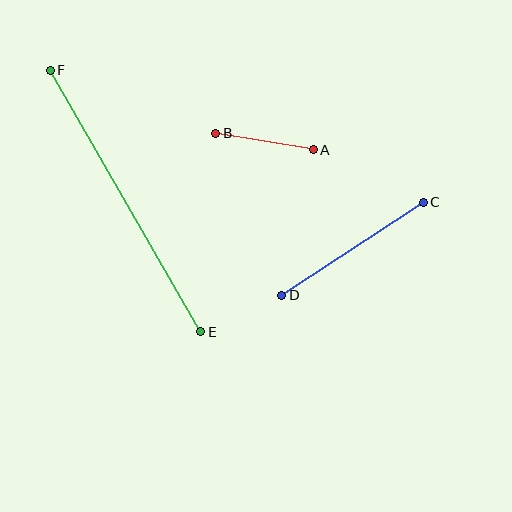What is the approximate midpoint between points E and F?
The midpoint is at approximately (125, 201) pixels.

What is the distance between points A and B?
The distance is approximately 99 pixels.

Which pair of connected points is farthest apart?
Points E and F are farthest apart.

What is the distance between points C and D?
The distance is approximately 169 pixels.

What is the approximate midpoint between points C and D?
The midpoint is at approximately (353, 249) pixels.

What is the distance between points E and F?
The distance is approximately 302 pixels.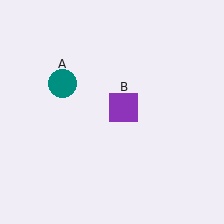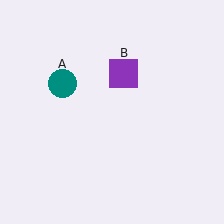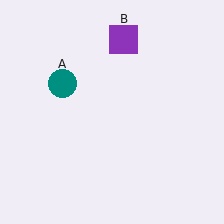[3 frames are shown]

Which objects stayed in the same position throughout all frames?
Teal circle (object A) remained stationary.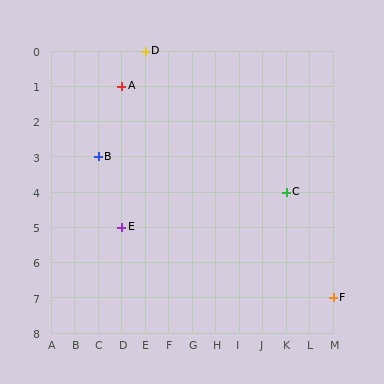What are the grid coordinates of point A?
Point A is at grid coordinates (D, 1).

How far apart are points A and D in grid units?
Points A and D are 1 column and 1 row apart (about 1.4 grid units diagonally).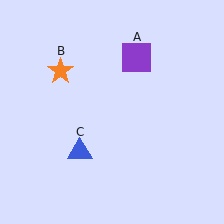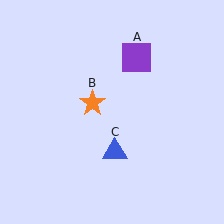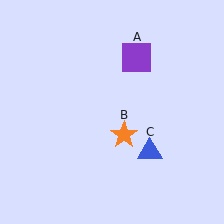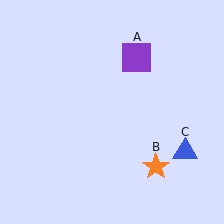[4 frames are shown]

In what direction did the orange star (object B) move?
The orange star (object B) moved down and to the right.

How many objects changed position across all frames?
2 objects changed position: orange star (object B), blue triangle (object C).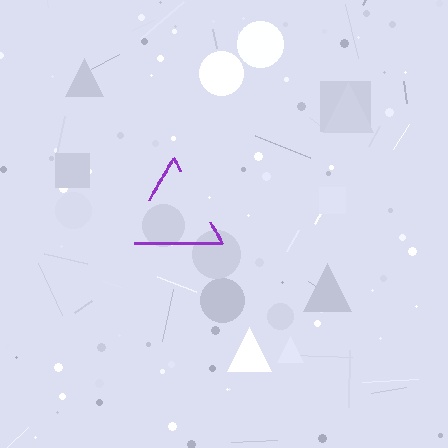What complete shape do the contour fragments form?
The contour fragments form a triangle.